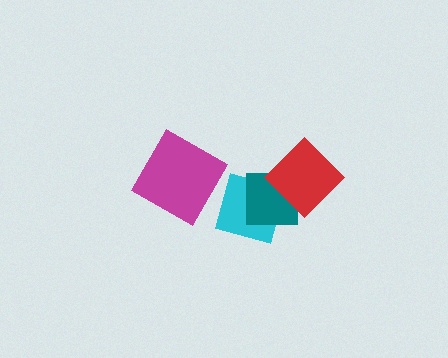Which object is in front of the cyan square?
The teal square is in front of the cyan square.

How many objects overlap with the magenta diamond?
0 objects overlap with the magenta diamond.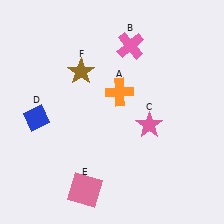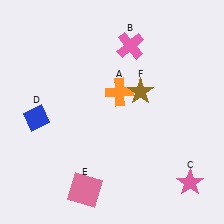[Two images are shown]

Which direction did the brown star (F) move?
The brown star (F) moved right.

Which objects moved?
The objects that moved are: the pink star (C), the brown star (F).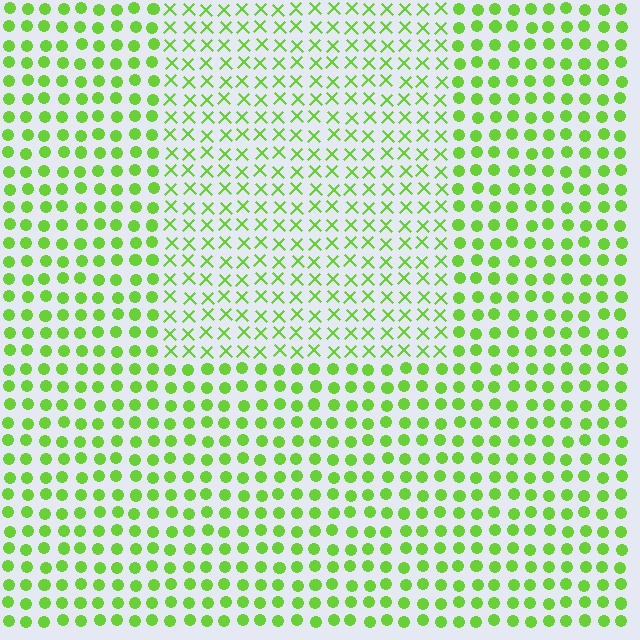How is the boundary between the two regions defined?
The boundary is defined by a change in element shape: X marks inside vs. circles outside. All elements share the same color and spacing.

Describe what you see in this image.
The image is filled with small lime elements arranged in a uniform grid. A rectangle-shaped region contains X marks, while the surrounding area contains circles. The boundary is defined purely by the change in element shape.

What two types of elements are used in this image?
The image uses X marks inside the rectangle region and circles outside it.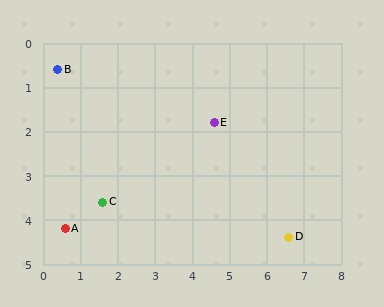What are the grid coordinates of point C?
Point C is at approximately (1.6, 3.6).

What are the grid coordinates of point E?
Point E is at approximately (4.6, 1.8).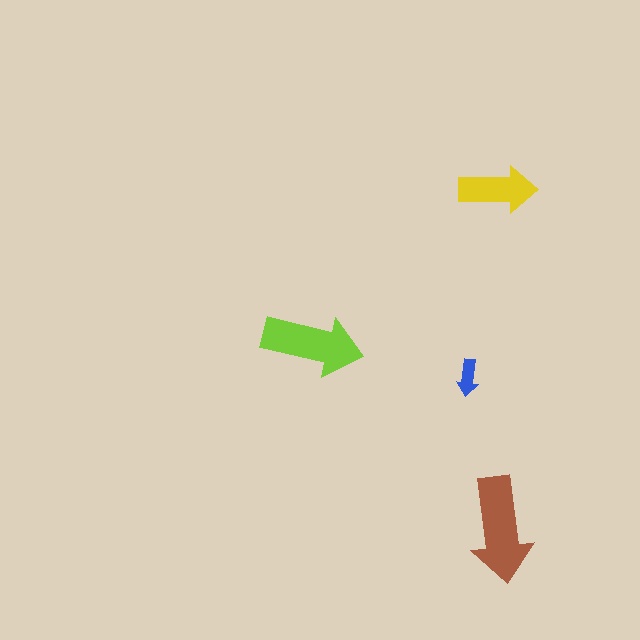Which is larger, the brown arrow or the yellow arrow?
The brown one.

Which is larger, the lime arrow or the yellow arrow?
The lime one.